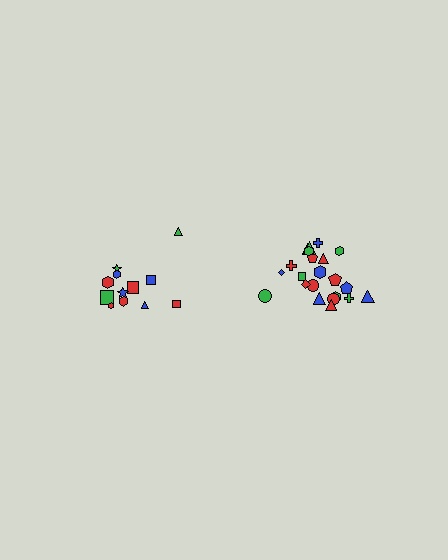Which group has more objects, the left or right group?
The right group.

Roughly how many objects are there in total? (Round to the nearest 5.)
Roughly 35 objects in total.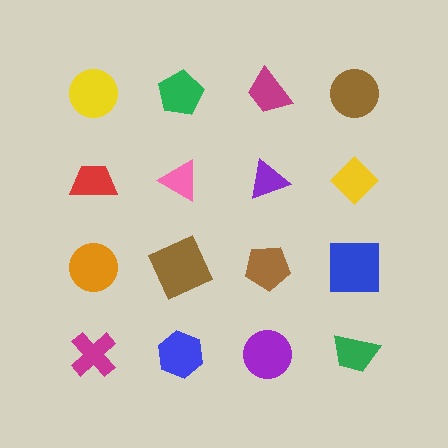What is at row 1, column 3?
A magenta trapezoid.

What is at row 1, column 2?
A green pentagon.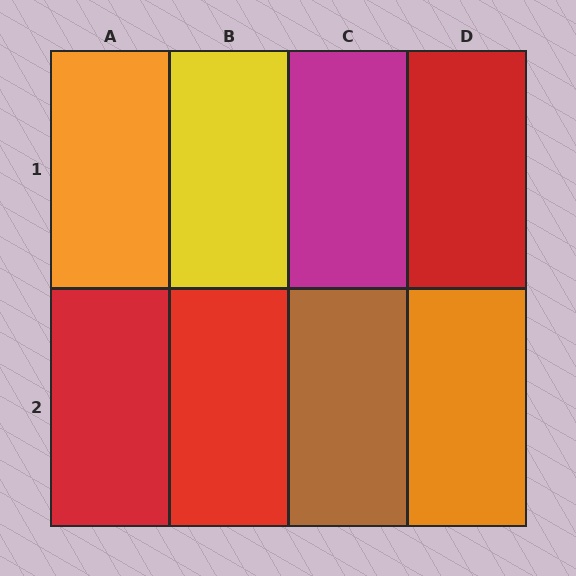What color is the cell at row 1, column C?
Magenta.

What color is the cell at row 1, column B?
Yellow.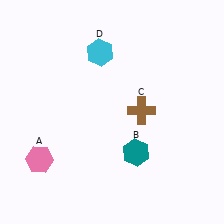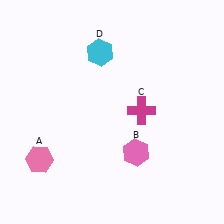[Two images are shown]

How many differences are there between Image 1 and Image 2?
There are 2 differences between the two images.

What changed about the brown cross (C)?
In Image 1, C is brown. In Image 2, it changed to magenta.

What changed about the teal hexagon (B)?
In Image 1, B is teal. In Image 2, it changed to pink.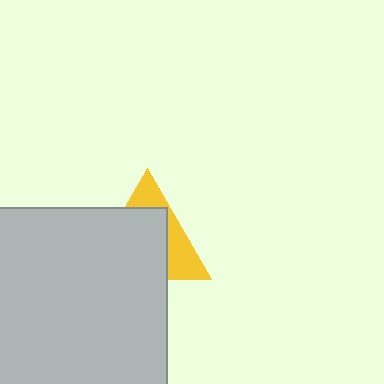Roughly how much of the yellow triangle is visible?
A small part of it is visible (roughly 36%).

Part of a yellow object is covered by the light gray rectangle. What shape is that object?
It is a triangle.